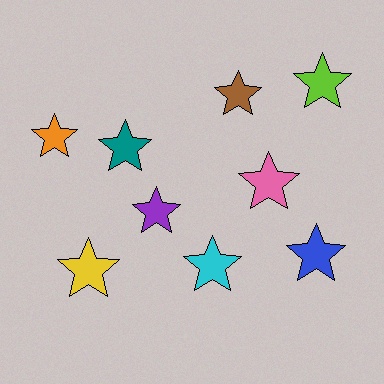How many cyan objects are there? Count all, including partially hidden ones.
There is 1 cyan object.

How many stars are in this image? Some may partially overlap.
There are 9 stars.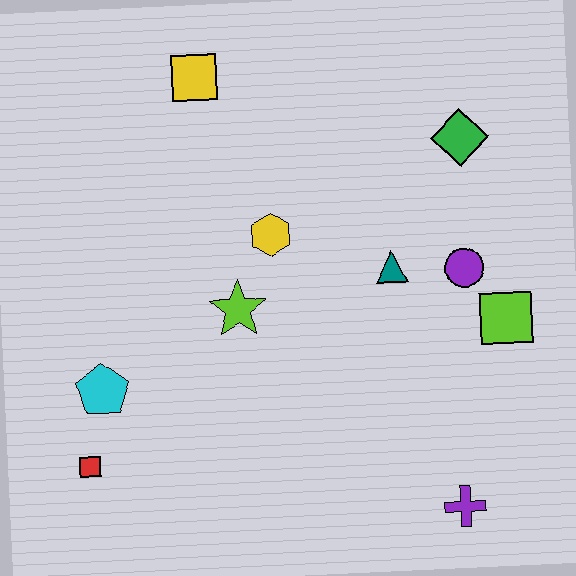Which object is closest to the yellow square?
The yellow hexagon is closest to the yellow square.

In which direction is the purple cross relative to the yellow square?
The purple cross is below the yellow square.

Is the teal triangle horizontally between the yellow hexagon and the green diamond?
Yes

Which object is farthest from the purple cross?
The yellow square is farthest from the purple cross.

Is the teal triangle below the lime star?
No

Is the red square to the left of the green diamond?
Yes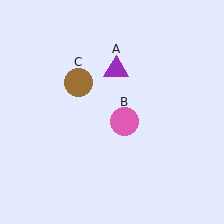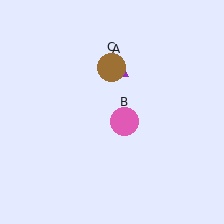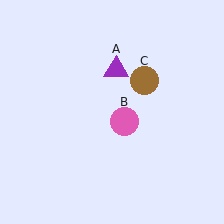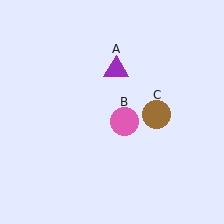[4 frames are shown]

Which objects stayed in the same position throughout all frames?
Purple triangle (object A) and pink circle (object B) remained stationary.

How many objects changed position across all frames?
1 object changed position: brown circle (object C).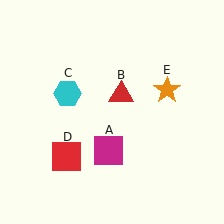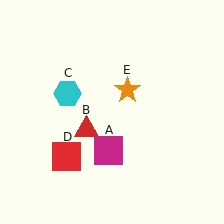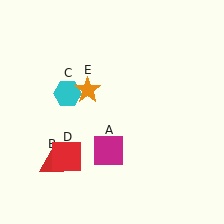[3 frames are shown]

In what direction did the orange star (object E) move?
The orange star (object E) moved left.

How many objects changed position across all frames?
2 objects changed position: red triangle (object B), orange star (object E).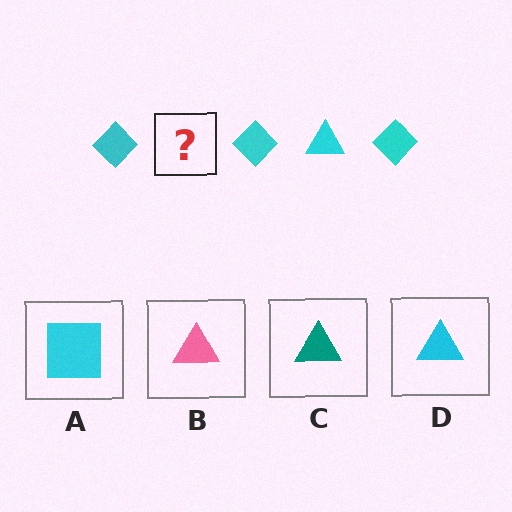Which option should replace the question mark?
Option D.